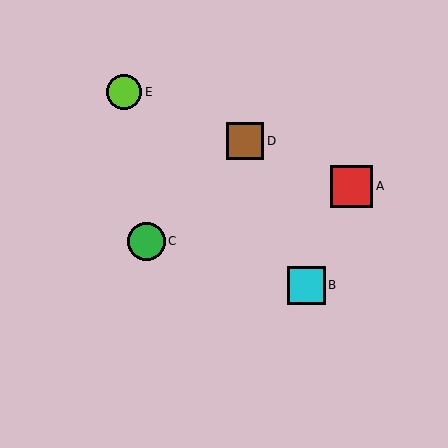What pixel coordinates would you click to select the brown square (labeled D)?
Click at (245, 141) to select the brown square D.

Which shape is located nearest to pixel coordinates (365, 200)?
The red square (labeled A) at (352, 186) is nearest to that location.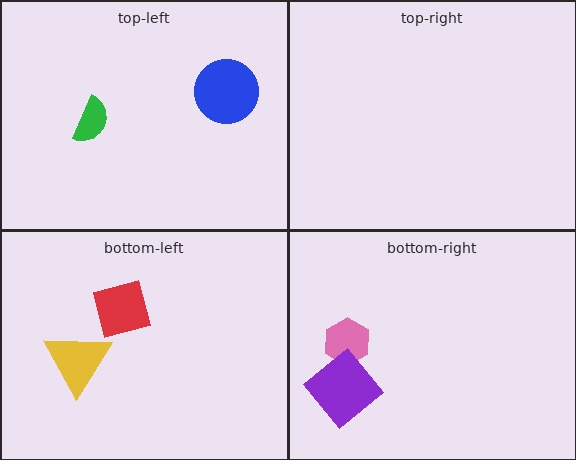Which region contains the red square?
The bottom-left region.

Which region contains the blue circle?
The top-left region.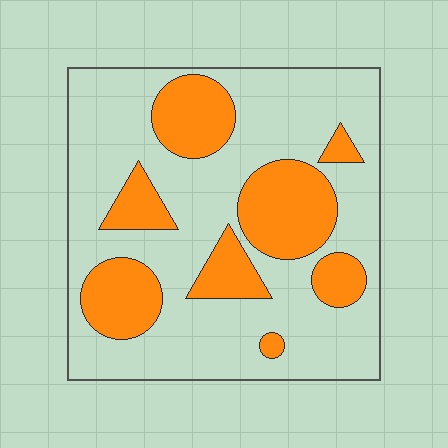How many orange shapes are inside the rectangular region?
8.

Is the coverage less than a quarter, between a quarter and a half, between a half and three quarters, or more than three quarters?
Between a quarter and a half.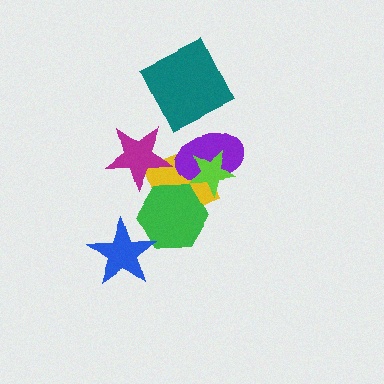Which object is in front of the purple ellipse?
The lime star is in front of the purple ellipse.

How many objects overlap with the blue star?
1 object overlaps with the blue star.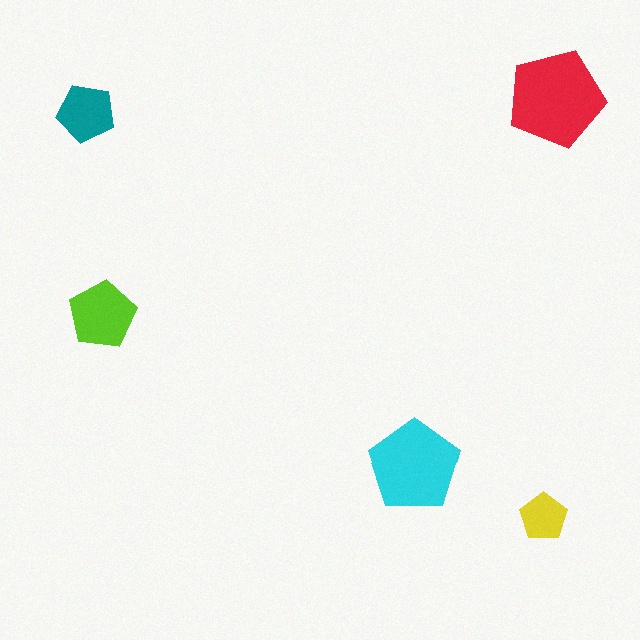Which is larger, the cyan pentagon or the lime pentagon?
The cyan one.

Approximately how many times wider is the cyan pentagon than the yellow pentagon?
About 2 times wider.